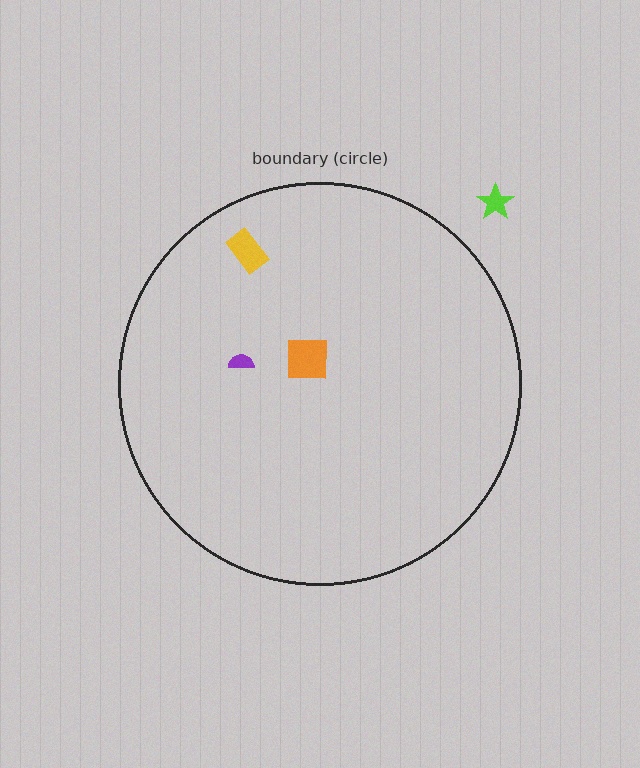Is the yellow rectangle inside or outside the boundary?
Inside.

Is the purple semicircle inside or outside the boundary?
Inside.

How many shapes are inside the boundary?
3 inside, 1 outside.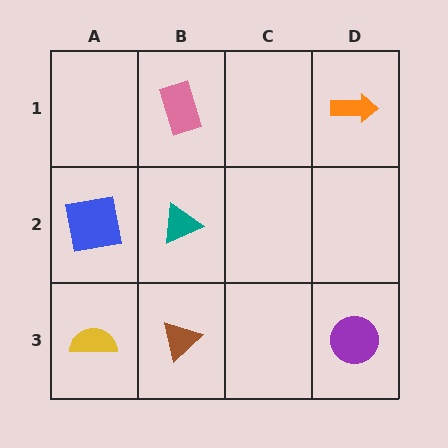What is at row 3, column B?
A brown triangle.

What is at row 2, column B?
A teal triangle.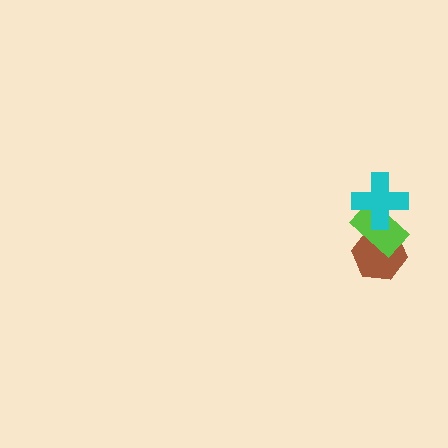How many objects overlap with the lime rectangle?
2 objects overlap with the lime rectangle.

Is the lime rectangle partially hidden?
Yes, it is partially covered by another shape.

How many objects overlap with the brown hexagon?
1 object overlaps with the brown hexagon.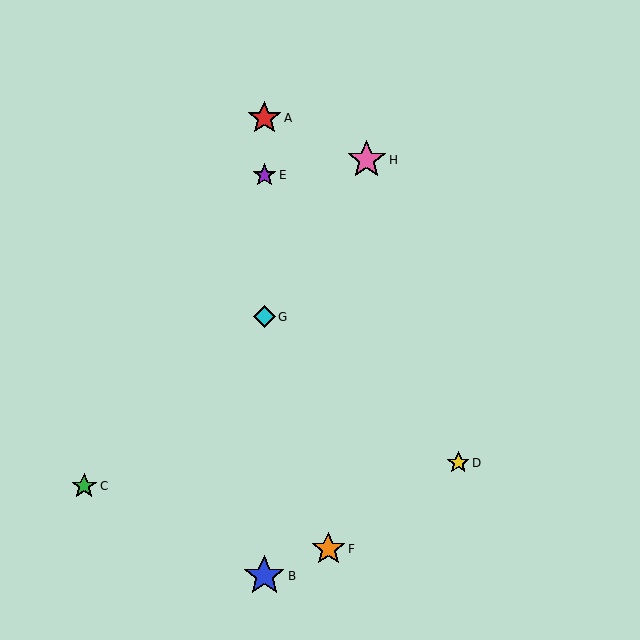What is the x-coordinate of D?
Object D is at x≈458.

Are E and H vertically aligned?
No, E is at x≈264 and H is at x≈367.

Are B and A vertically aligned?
Yes, both are at x≈264.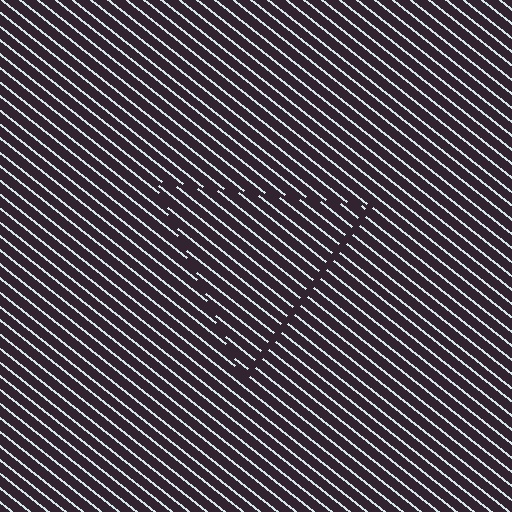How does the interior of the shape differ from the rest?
The interior of the shape contains the same grating, shifted by half a period — the contour is defined by the phase discontinuity where line-ends from the inner and outer gratings abut.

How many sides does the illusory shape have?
3 sides — the line-ends trace a triangle.